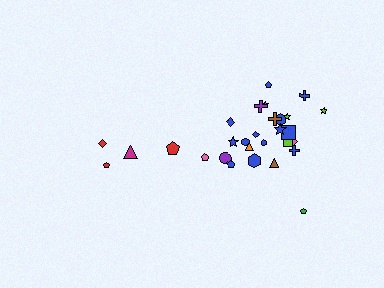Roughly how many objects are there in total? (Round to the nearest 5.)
Roughly 30 objects in total.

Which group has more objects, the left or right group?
The right group.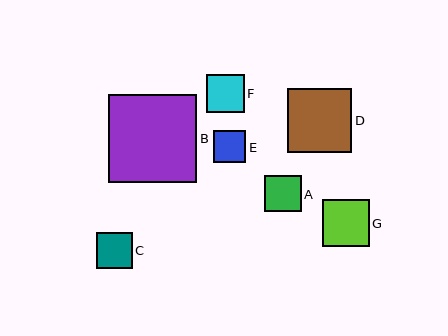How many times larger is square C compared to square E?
Square C is approximately 1.1 times the size of square E.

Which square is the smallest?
Square E is the smallest with a size of approximately 32 pixels.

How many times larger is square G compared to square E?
Square G is approximately 1.5 times the size of square E.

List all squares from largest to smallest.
From largest to smallest: B, D, G, F, A, C, E.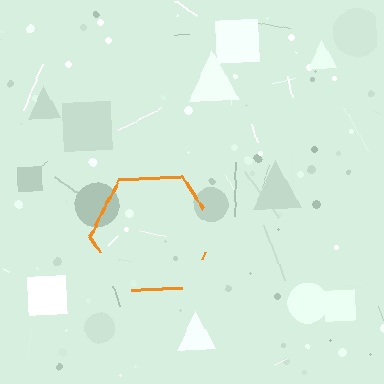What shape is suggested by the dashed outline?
The dashed outline suggests a hexagon.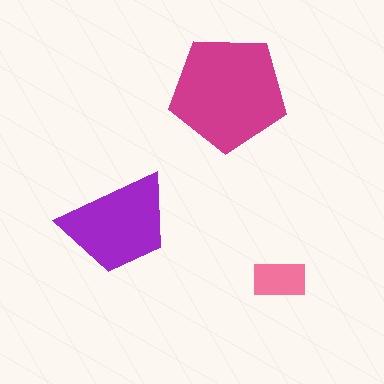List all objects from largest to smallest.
The magenta pentagon, the purple trapezoid, the pink rectangle.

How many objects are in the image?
There are 3 objects in the image.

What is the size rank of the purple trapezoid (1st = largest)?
2nd.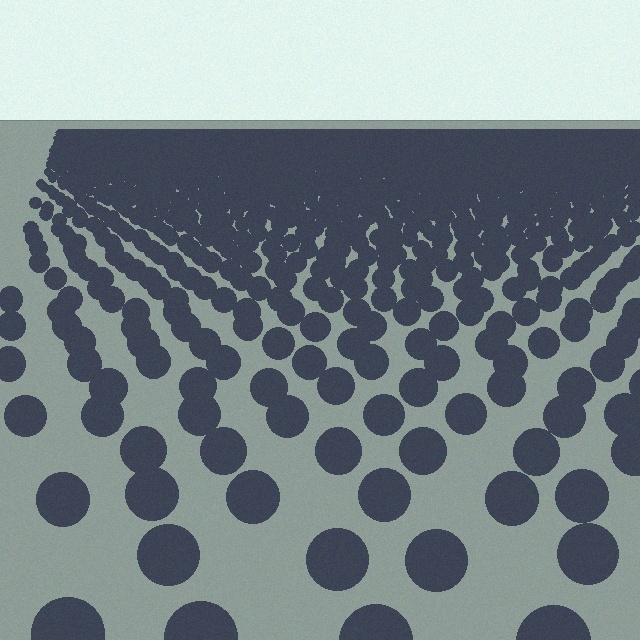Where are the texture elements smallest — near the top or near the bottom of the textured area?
Near the top.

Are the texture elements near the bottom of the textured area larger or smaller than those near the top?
Larger. Near the bottom, elements are closer to the viewer and appear at a bigger on-screen size.